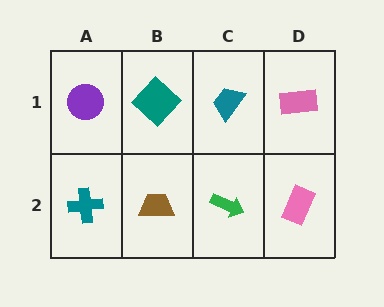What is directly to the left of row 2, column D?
A green arrow.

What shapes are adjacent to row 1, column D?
A pink rectangle (row 2, column D), a teal trapezoid (row 1, column C).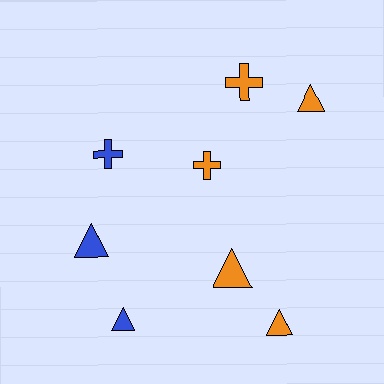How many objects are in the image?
There are 8 objects.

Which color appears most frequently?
Orange, with 5 objects.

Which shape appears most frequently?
Triangle, with 5 objects.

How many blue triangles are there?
There are 2 blue triangles.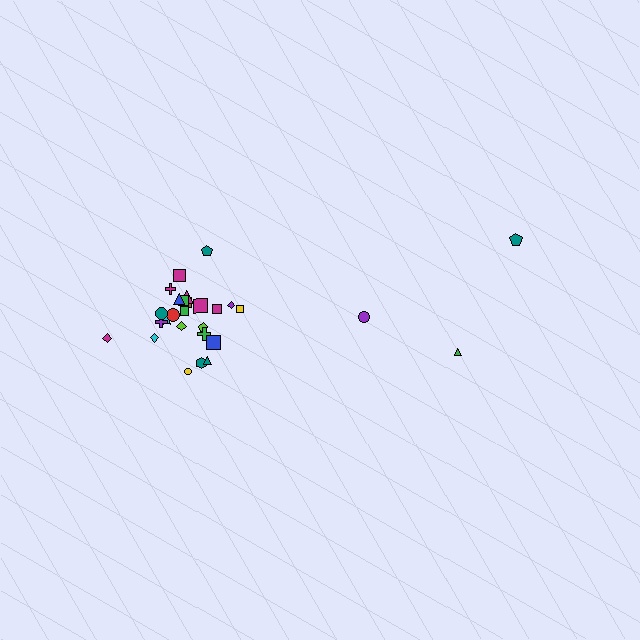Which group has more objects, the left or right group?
The left group.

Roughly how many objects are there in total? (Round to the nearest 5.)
Roughly 30 objects in total.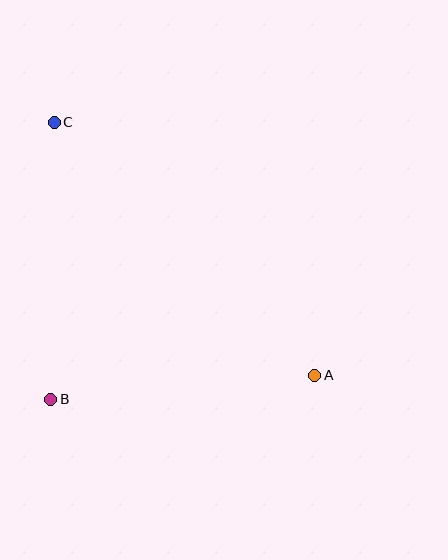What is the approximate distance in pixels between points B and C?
The distance between B and C is approximately 277 pixels.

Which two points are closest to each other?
Points A and B are closest to each other.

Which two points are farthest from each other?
Points A and C are farthest from each other.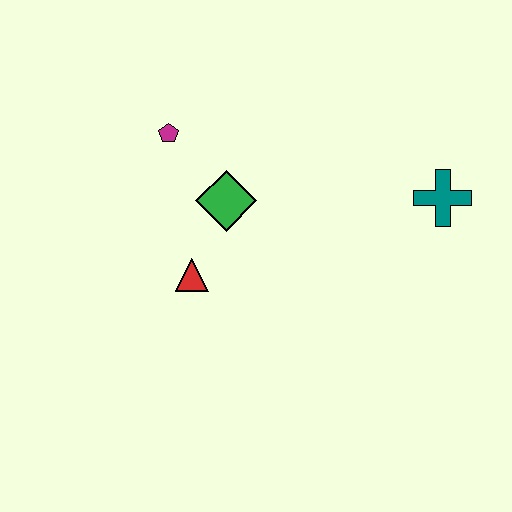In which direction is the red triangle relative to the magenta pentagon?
The red triangle is below the magenta pentagon.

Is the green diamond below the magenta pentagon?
Yes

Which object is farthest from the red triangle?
The teal cross is farthest from the red triangle.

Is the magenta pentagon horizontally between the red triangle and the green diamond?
No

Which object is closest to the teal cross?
The green diamond is closest to the teal cross.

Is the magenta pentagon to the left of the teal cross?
Yes